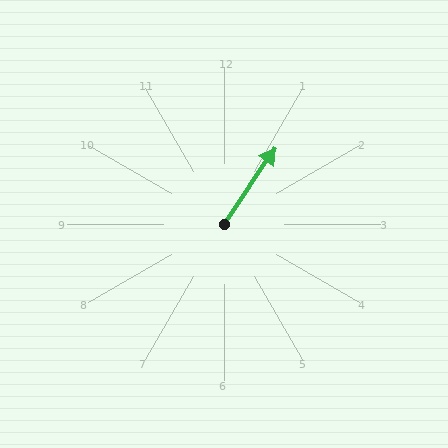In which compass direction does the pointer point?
Northeast.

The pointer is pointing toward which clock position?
Roughly 1 o'clock.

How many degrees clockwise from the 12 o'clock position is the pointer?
Approximately 34 degrees.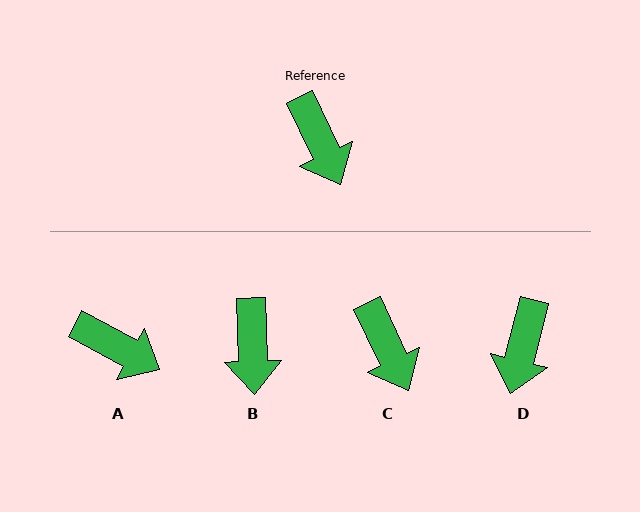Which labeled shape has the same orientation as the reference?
C.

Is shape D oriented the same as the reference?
No, it is off by about 39 degrees.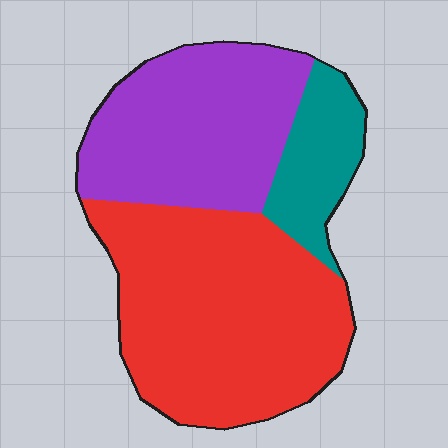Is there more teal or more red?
Red.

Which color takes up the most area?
Red, at roughly 50%.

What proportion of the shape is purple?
Purple covers around 35% of the shape.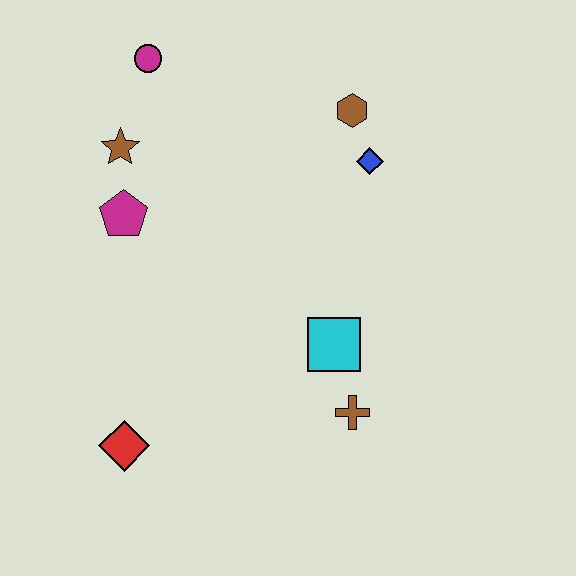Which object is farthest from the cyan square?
The magenta circle is farthest from the cyan square.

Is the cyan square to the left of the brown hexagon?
Yes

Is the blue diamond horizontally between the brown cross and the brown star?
No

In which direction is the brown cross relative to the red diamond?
The brown cross is to the right of the red diamond.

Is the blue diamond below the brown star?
Yes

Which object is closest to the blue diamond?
The brown hexagon is closest to the blue diamond.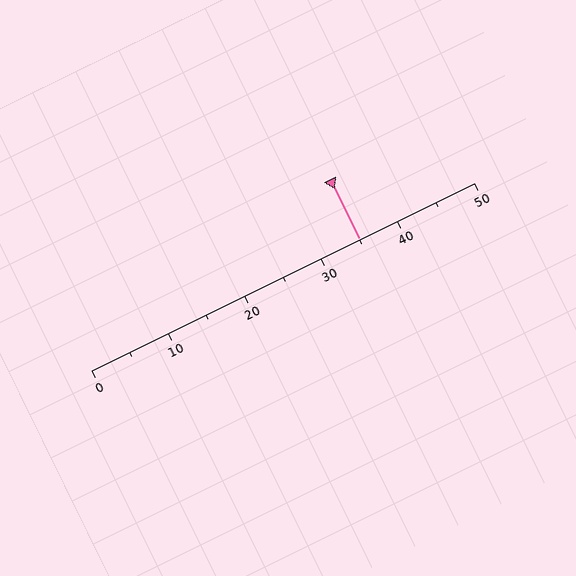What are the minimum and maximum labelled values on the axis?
The axis runs from 0 to 50.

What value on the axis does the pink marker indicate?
The marker indicates approximately 35.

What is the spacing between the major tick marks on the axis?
The major ticks are spaced 10 apart.